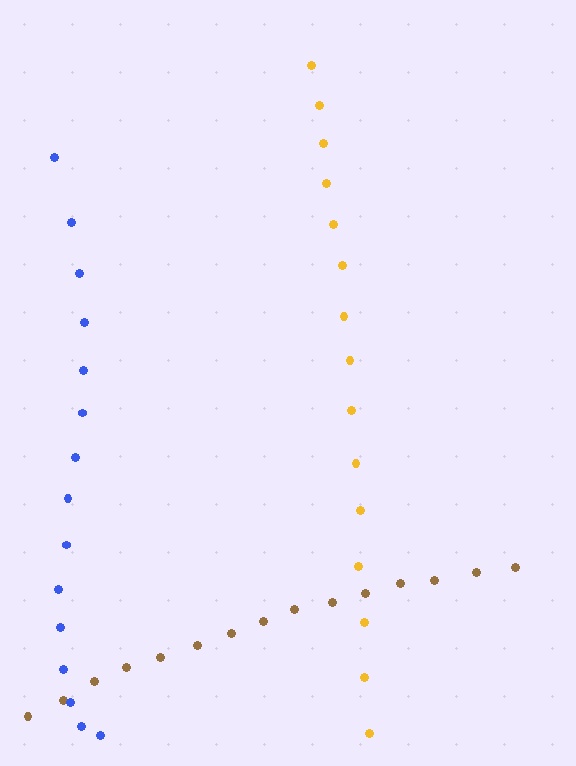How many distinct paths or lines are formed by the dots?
There are 3 distinct paths.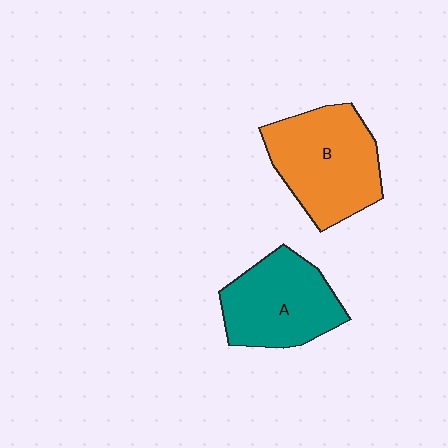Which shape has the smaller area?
Shape A (teal).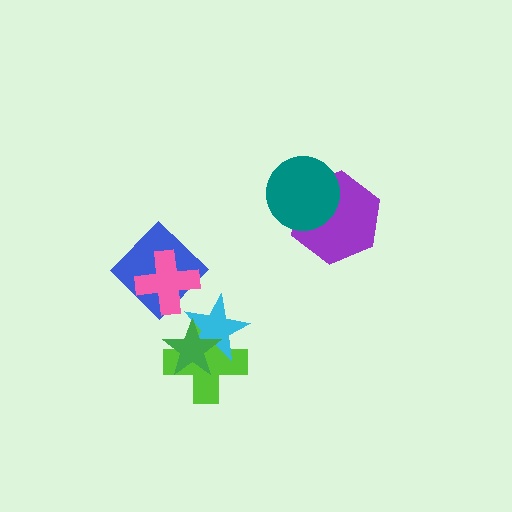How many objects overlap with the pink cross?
1 object overlaps with the pink cross.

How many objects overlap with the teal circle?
1 object overlaps with the teal circle.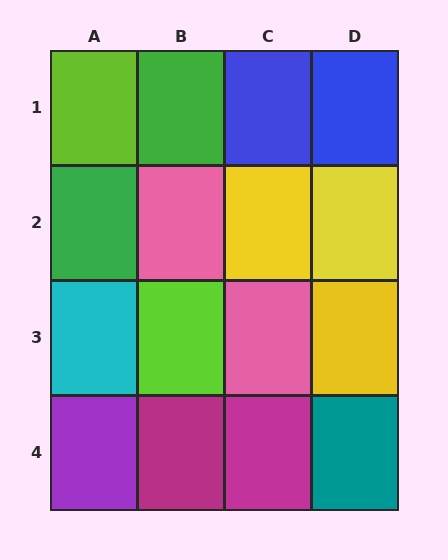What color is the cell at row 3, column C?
Pink.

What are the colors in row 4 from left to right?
Purple, magenta, magenta, teal.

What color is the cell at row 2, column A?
Green.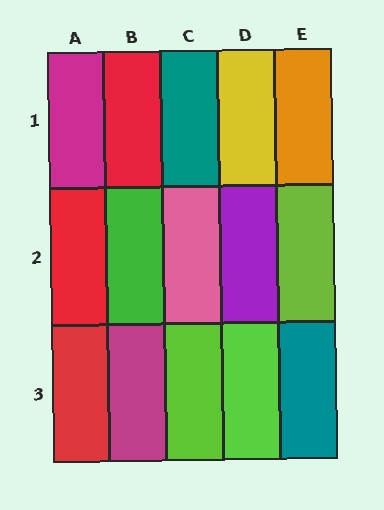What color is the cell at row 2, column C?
Pink.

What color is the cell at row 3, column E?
Teal.